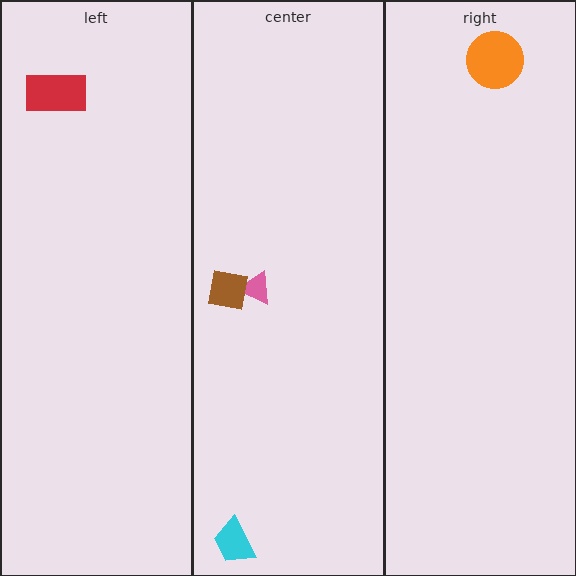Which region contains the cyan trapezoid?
The center region.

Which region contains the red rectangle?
The left region.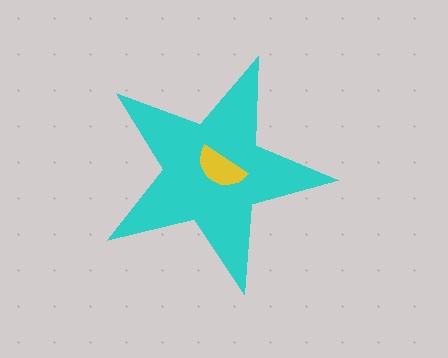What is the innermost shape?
The yellow semicircle.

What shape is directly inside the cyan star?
The yellow semicircle.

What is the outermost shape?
The cyan star.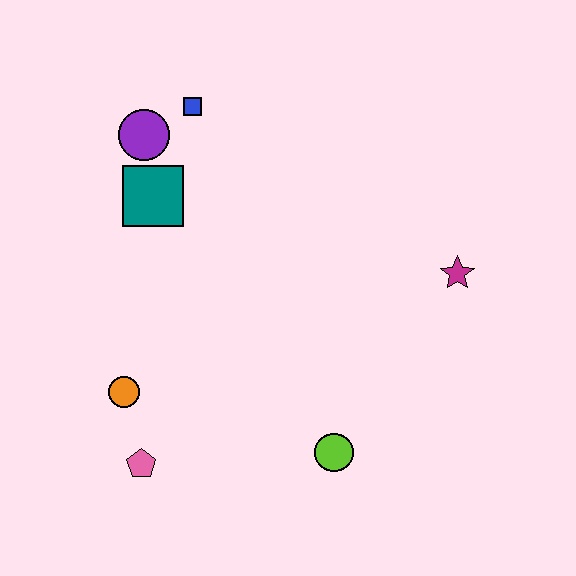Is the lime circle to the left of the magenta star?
Yes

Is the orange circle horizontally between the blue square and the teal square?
No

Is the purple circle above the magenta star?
Yes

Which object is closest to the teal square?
The purple circle is closest to the teal square.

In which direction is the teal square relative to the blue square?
The teal square is below the blue square.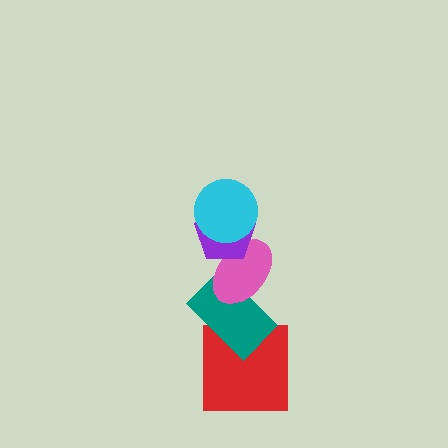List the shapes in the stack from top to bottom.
From top to bottom: the cyan circle, the purple pentagon, the pink ellipse, the teal rectangle, the red square.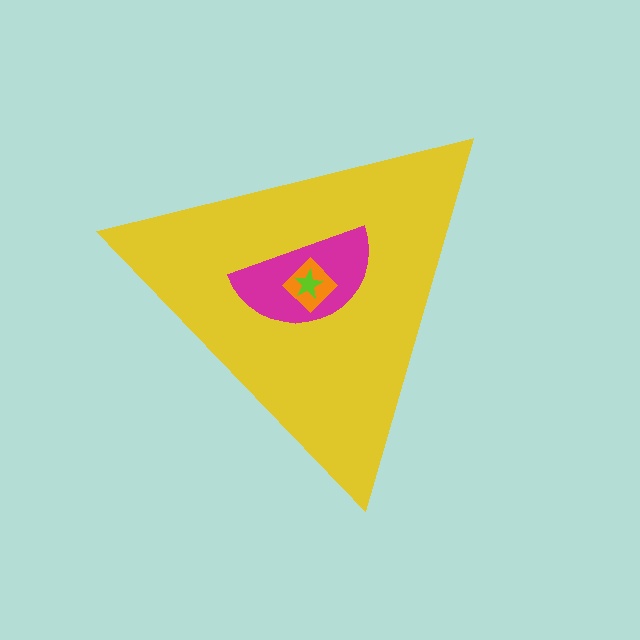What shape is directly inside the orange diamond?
The lime star.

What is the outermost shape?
The yellow triangle.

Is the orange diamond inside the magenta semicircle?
Yes.